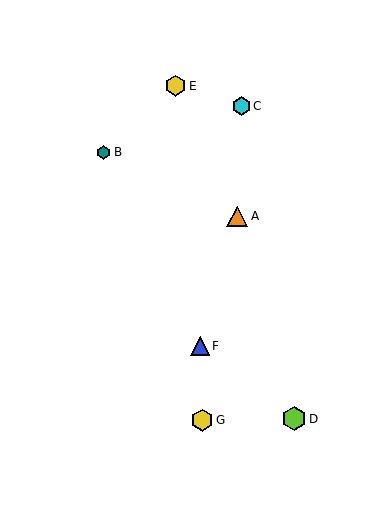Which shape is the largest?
The lime hexagon (labeled D) is the largest.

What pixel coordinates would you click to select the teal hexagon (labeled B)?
Click at (104, 152) to select the teal hexagon B.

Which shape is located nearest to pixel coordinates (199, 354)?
The blue triangle (labeled F) at (200, 346) is nearest to that location.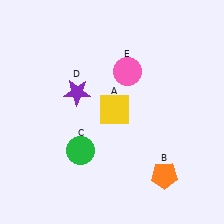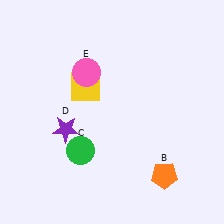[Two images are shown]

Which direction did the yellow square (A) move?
The yellow square (A) moved left.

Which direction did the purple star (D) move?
The purple star (D) moved down.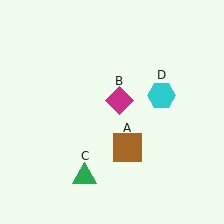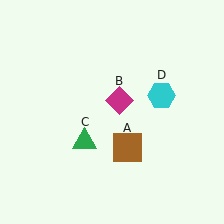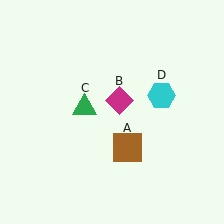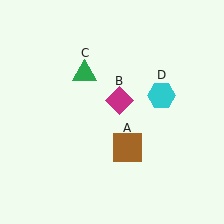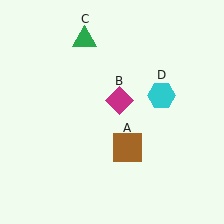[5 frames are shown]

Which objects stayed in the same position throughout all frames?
Brown square (object A) and magenta diamond (object B) and cyan hexagon (object D) remained stationary.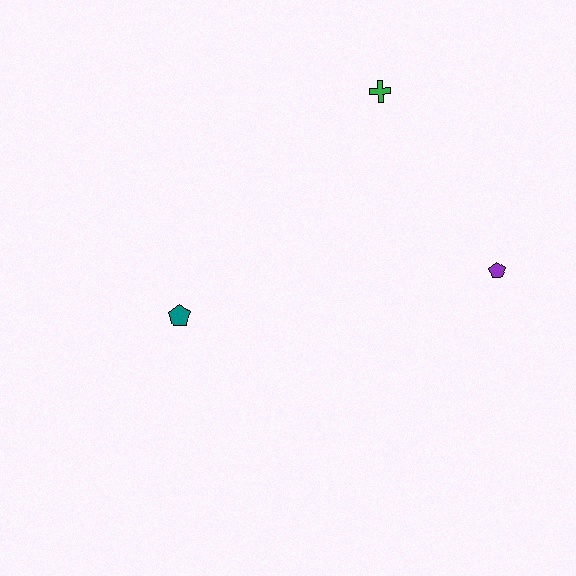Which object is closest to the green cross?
The purple pentagon is closest to the green cross.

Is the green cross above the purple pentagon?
Yes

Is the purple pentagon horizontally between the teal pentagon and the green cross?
No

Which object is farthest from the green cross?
The teal pentagon is farthest from the green cross.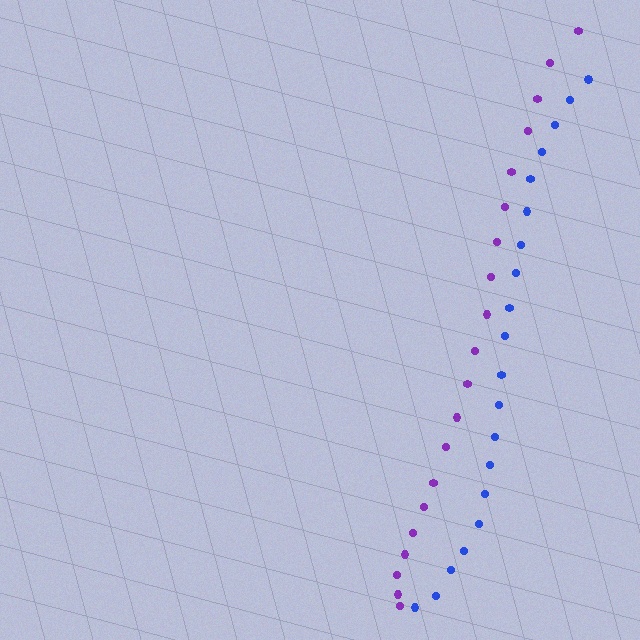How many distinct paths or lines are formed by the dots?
There are 2 distinct paths.